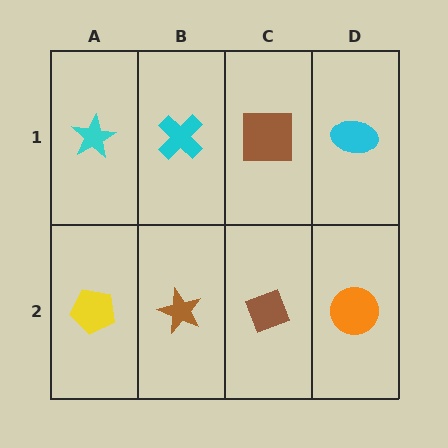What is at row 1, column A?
A cyan star.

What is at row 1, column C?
A brown square.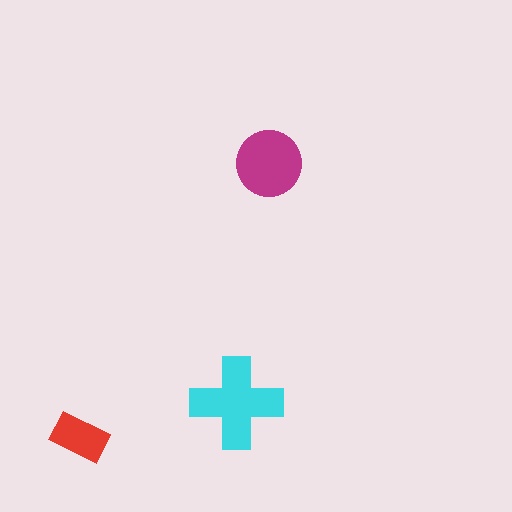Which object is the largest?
The cyan cross.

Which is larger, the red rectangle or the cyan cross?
The cyan cross.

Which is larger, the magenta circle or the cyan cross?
The cyan cross.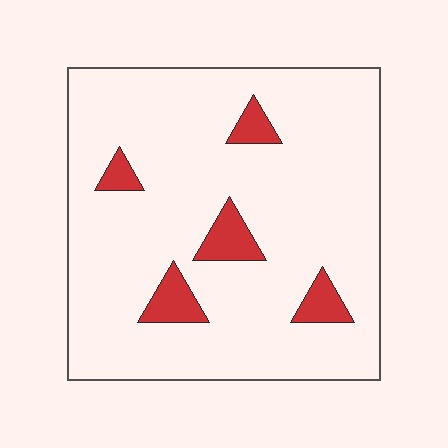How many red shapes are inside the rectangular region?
5.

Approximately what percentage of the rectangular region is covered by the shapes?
Approximately 10%.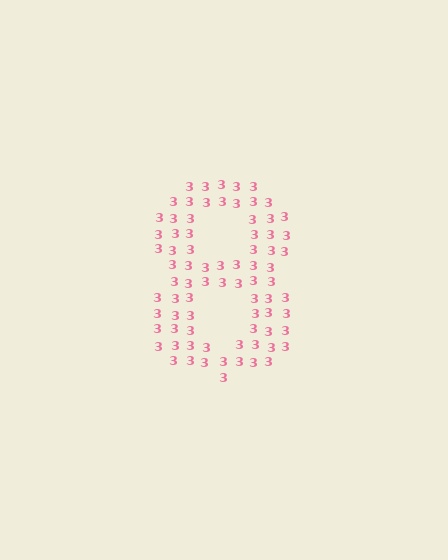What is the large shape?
The large shape is the digit 8.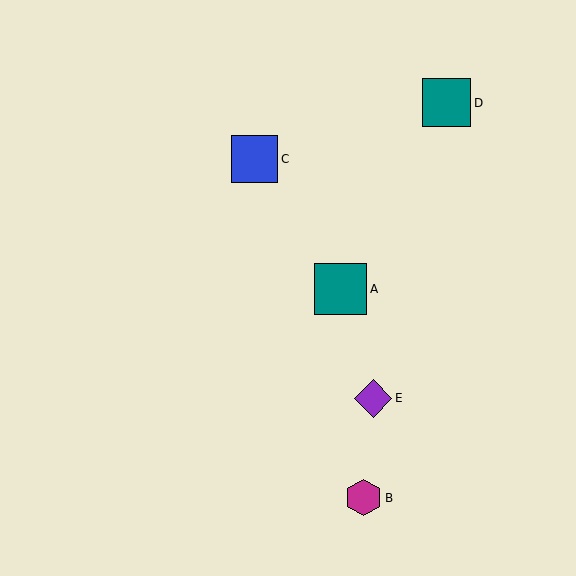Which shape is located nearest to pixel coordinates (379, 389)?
The purple diamond (labeled E) at (373, 398) is nearest to that location.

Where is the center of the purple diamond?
The center of the purple diamond is at (373, 398).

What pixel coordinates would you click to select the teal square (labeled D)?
Click at (446, 103) to select the teal square D.